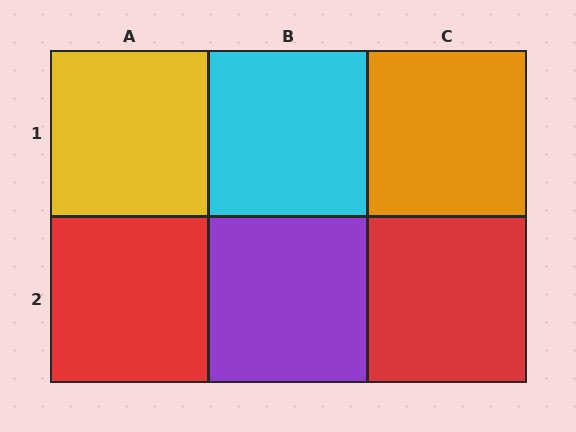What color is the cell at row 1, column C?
Orange.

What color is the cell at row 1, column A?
Yellow.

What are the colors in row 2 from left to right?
Red, purple, red.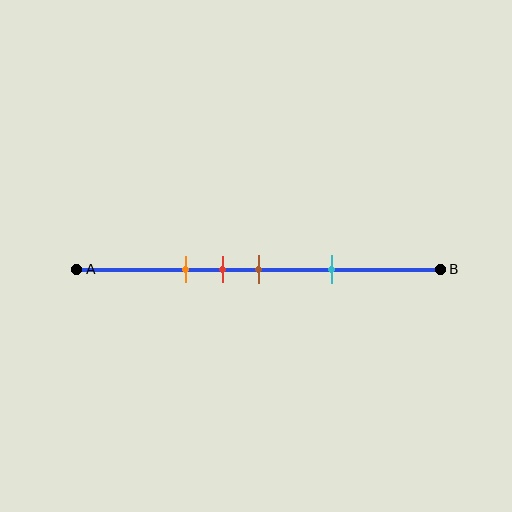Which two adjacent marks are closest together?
The red and brown marks are the closest adjacent pair.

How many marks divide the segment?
There are 4 marks dividing the segment.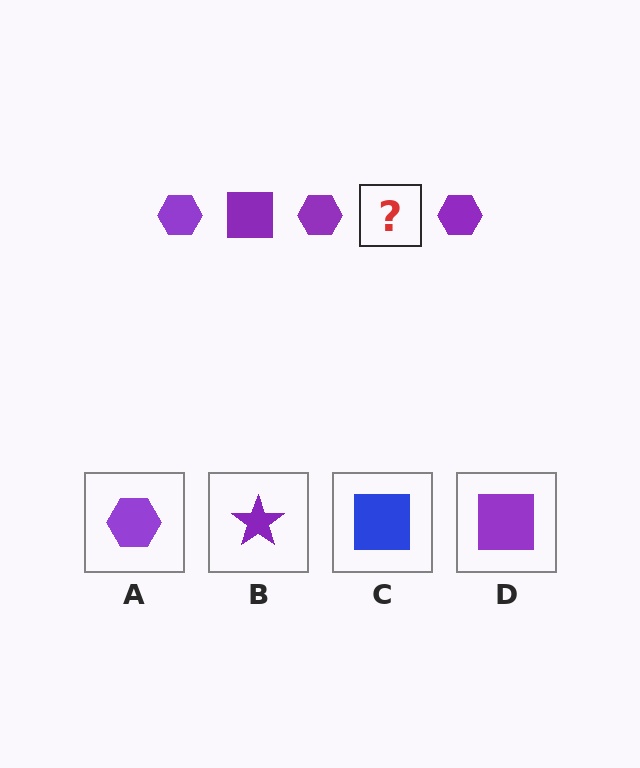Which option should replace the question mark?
Option D.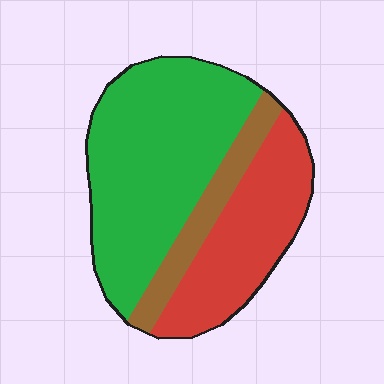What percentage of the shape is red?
Red covers 32% of the shape.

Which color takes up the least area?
Brown, at roughly 15%.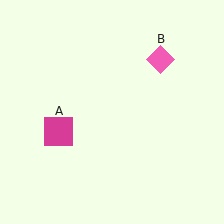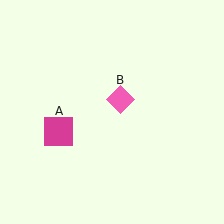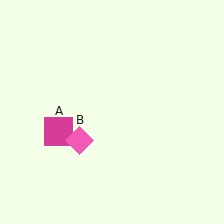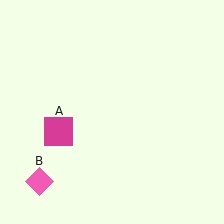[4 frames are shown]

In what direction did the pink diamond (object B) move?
The pink diamond (object B) moved down and to the left.